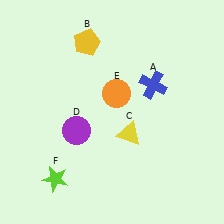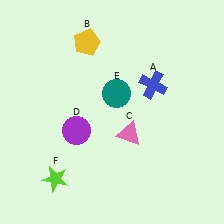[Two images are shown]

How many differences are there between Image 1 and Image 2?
There are 2 differences between the two images.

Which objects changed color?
C changed from yellow to pink. E changed from orange to teal.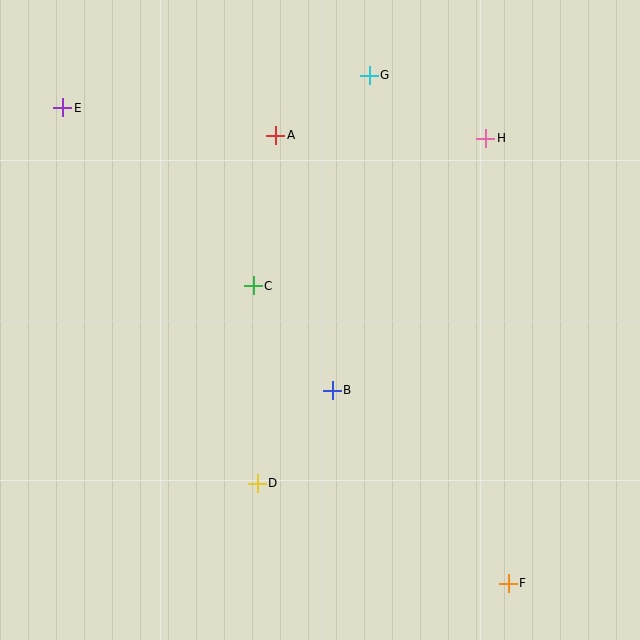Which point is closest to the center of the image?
Point B at (332, 390) is closest to the center.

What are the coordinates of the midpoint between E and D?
The midpoint between E and D is at (160, 296).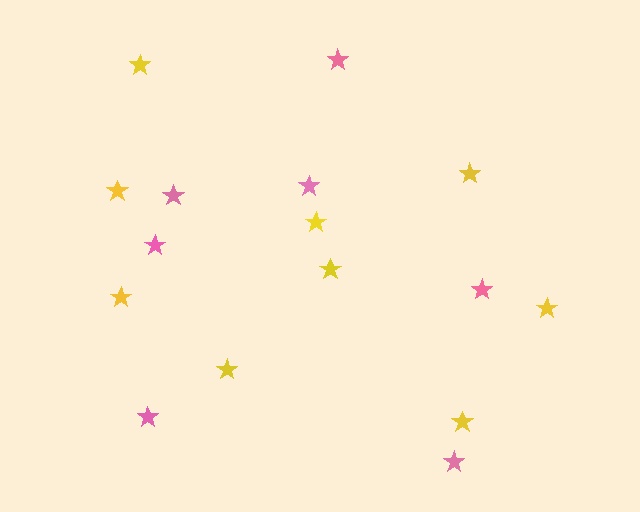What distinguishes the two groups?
There are 2 groups: one group of pink stars (7) and one group of yellow stars (9).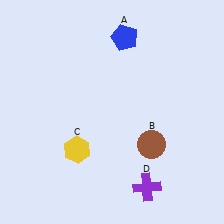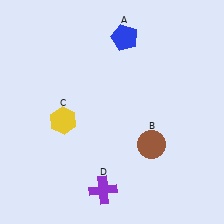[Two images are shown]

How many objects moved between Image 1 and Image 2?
2 objects moved between the two images.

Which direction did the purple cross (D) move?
The purple cross (D) moved left.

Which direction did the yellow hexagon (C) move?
The yellow hexagon (C) moved up.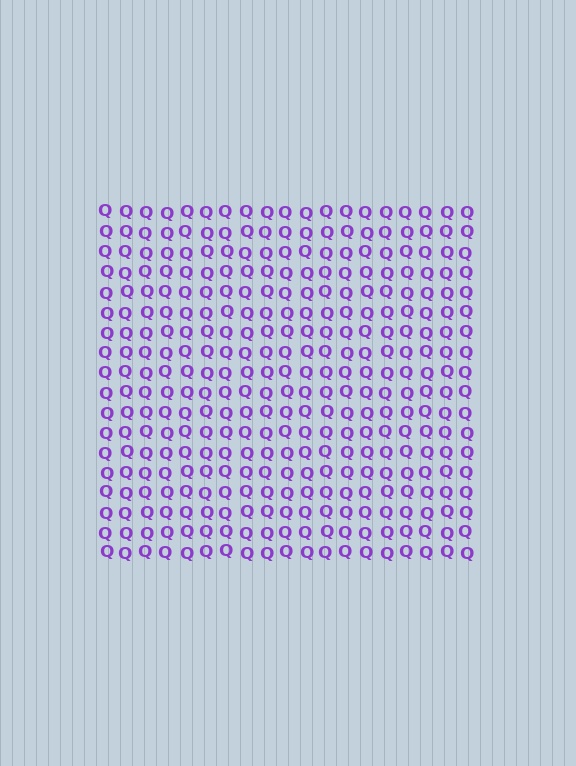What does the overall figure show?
The overall figure shows a square.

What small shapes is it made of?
It is made of small letter Q's.